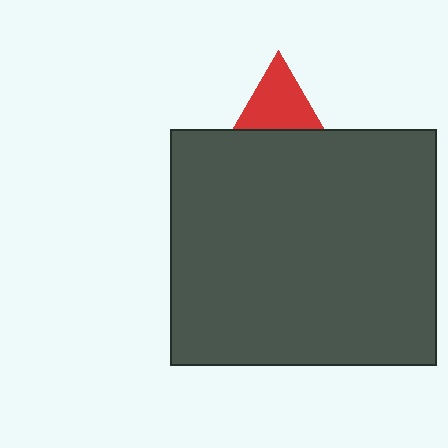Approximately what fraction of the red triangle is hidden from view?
Roughly 53% of the red triangle is hidden behind the dark gray rectangle.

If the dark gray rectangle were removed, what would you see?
You would see the complete red triangle.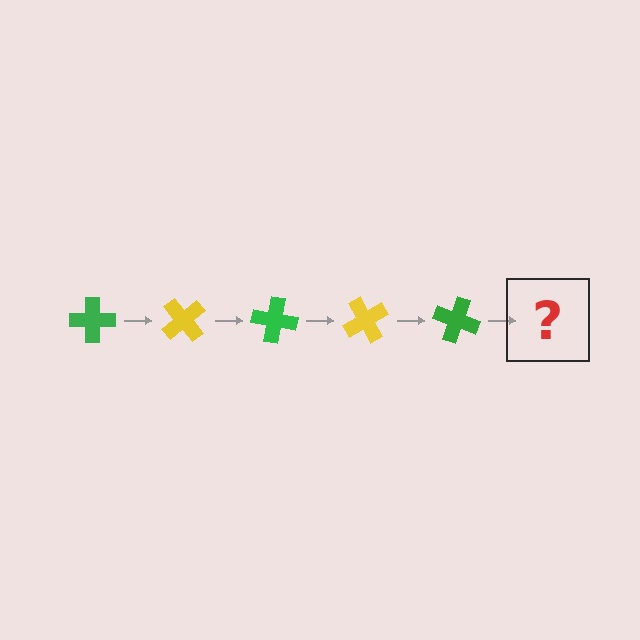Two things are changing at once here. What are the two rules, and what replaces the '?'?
The two rules are that it rotates 50 degrees each step and the color cycles through green and yellow. The '?' should be a yellow cross, rotated 250 degrees from the start.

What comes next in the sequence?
The next element should be a yellow cross, rotated 250 degrees from the start.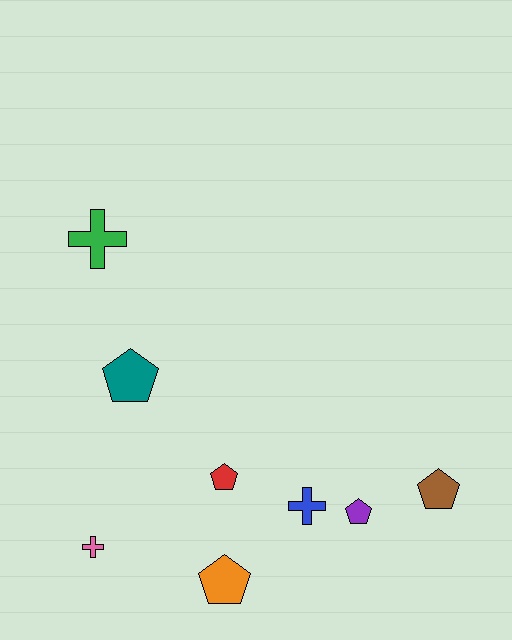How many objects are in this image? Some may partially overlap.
There are 8 objects.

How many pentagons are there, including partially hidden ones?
There are 5 pentagons.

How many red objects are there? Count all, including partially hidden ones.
There is 1 red object.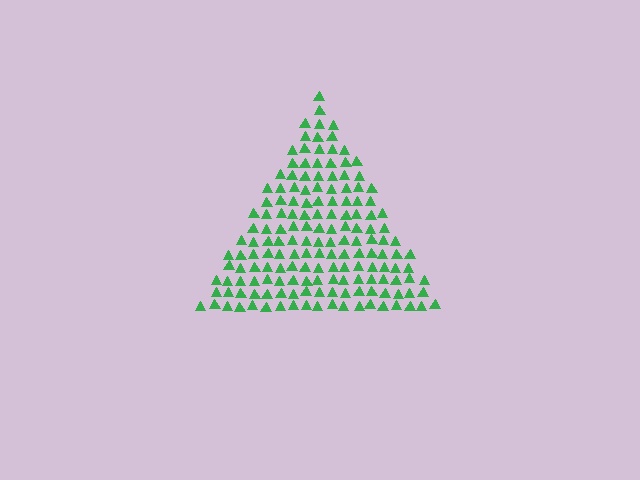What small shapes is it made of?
It is made of small triangles.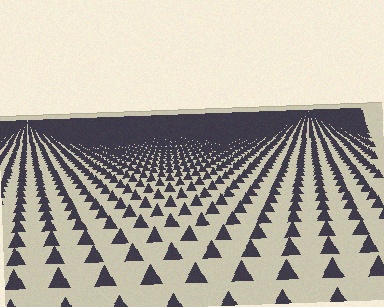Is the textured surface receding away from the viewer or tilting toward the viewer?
The surface is receding away from the viewer. Texture elements get smaller and denser toward the top.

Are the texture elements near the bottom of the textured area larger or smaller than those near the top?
Larger. Near the bottom, elements are closer to the viewer and appear at a bigger on-screen size.